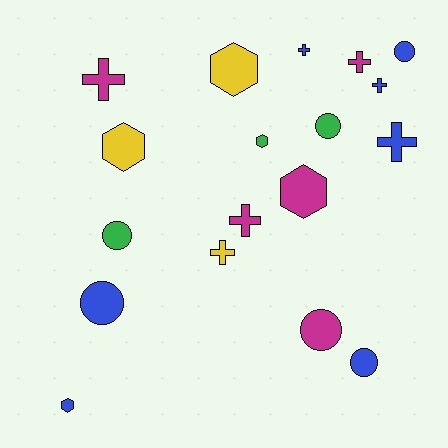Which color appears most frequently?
Blue, with 7 objects.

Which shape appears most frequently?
Cross, with 7 objects.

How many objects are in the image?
There are 18 objects.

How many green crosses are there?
There are no green crosses.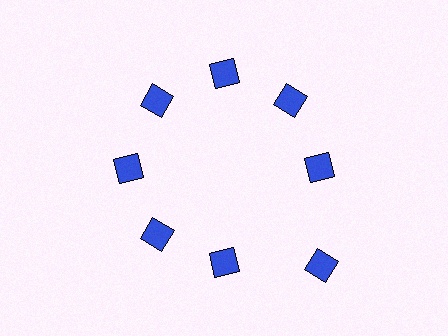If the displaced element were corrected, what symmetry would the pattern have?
It would have 8-fold rotational symmetry — the pattern would map onto itself every 45 degrees.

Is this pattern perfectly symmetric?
No. The 8 blue diamonds are arranged in a ring, but one element near the 4 o'clock position is pushed outward from the center, breaking the 8-fold rotational symmetry.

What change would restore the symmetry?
The symmetry would be restored by moving it inward, back onto the ring so that all 8 diamonds sit at equal angles and equal distance from the center.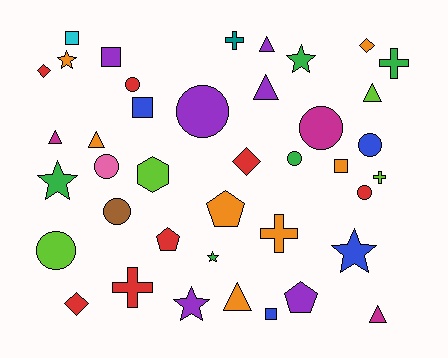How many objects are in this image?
There are 40 objects.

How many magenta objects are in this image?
There are 3 magenta objects.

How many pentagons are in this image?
There are 3 pentagons.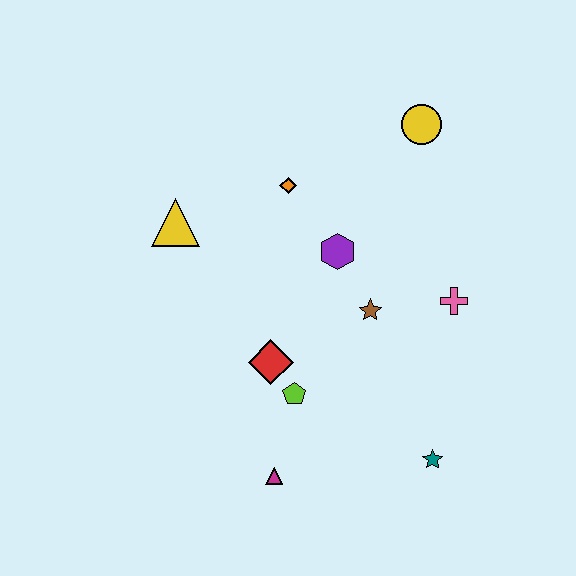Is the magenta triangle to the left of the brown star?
Yes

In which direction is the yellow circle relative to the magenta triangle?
The yellow circle is above the magenta triangle.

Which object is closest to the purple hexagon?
The brown star is closest to the purple hexagon.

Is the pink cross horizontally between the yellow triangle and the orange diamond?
No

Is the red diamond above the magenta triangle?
Yes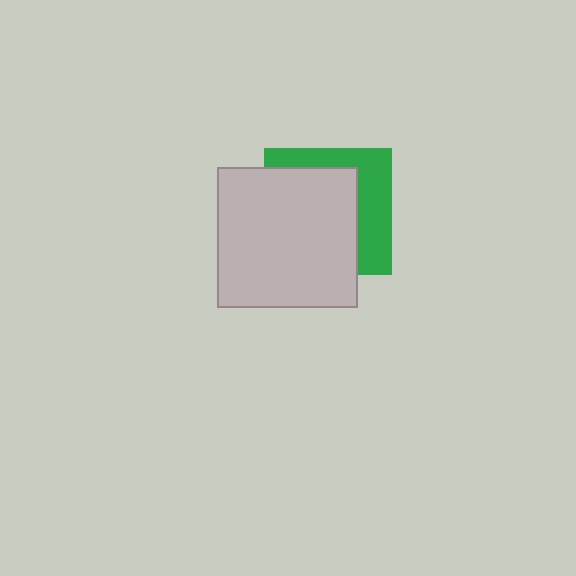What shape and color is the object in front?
The object in front is a light gray square.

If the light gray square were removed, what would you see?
You would see the complete green square.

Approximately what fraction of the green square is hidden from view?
Roughly 62% of the green square is hidden behind the light gray square.